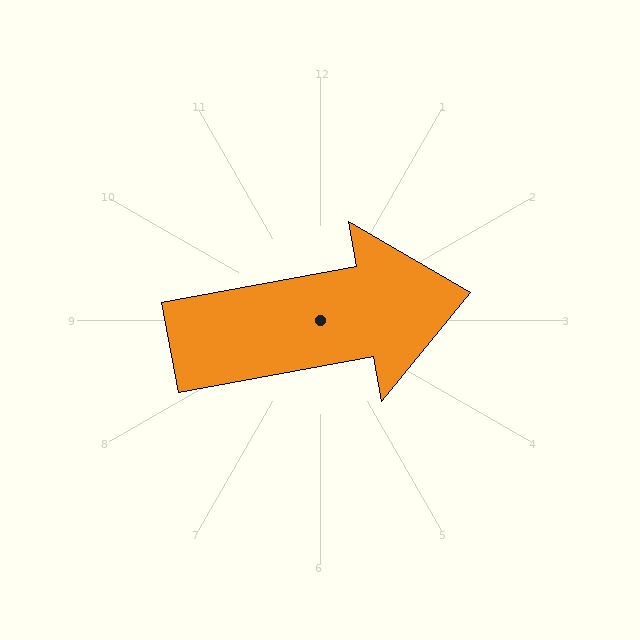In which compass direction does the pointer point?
East.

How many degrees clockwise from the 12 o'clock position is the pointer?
Approximately 80 degrees.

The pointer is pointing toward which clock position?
Roughly 3 o'clock.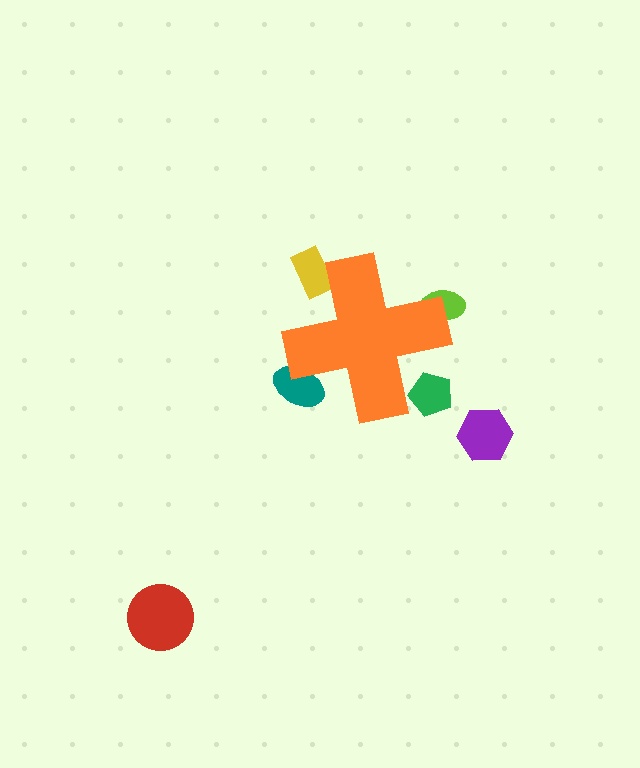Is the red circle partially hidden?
No, the red circle is fully visible.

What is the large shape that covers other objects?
An orange cross.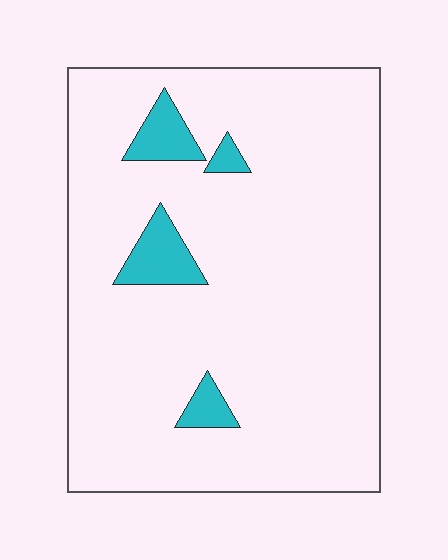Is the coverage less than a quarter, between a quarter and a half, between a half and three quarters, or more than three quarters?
Less than a quarter.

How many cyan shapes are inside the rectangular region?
4.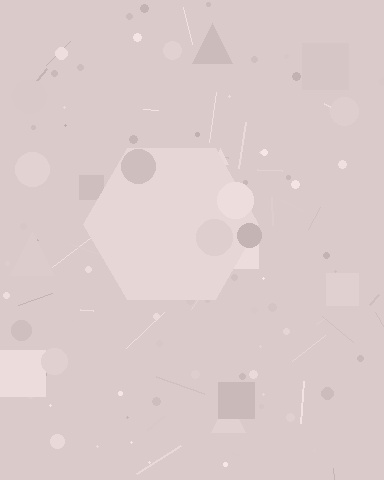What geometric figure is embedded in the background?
A hexagon is embedded in the background.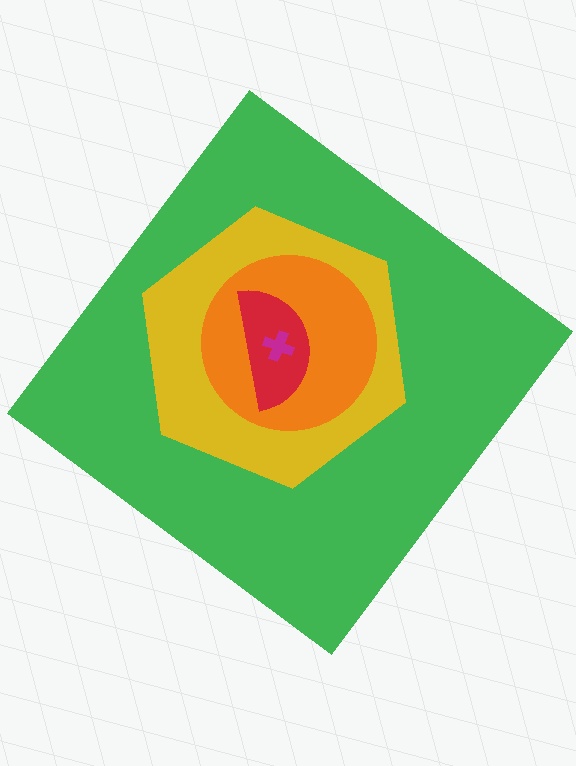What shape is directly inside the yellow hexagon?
The orange circle.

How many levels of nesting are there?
5.